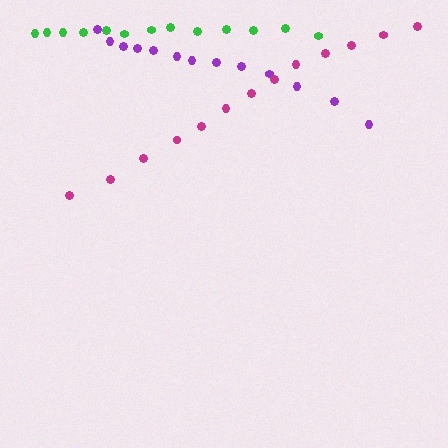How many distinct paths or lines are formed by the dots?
There are 3 distinct paths.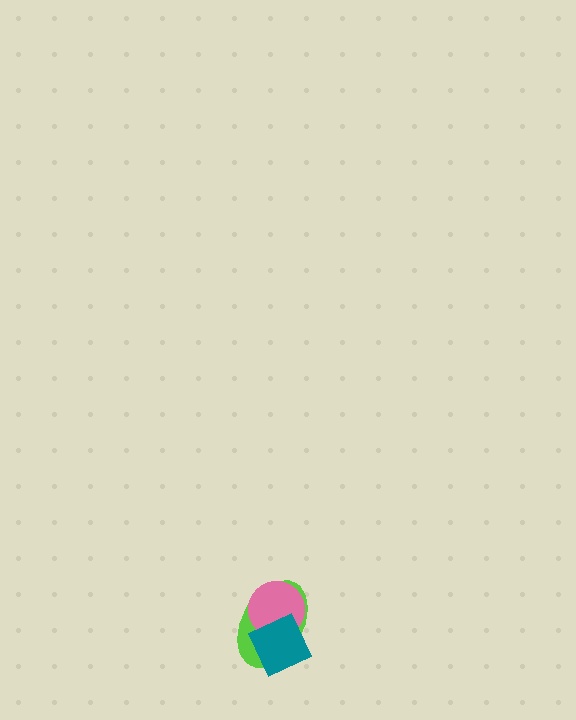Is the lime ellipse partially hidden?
Yes, it is partially covered by another shape.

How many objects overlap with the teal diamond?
2 objects overlap with the teal diamond.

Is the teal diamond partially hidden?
No, no other shape covers it.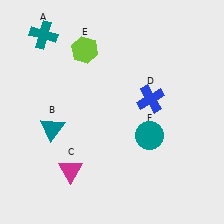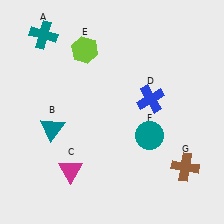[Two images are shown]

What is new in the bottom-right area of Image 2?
A brown cross (G) was added in the bottom-right area of Image 2.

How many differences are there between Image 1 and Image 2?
There is 1 difference between the two images.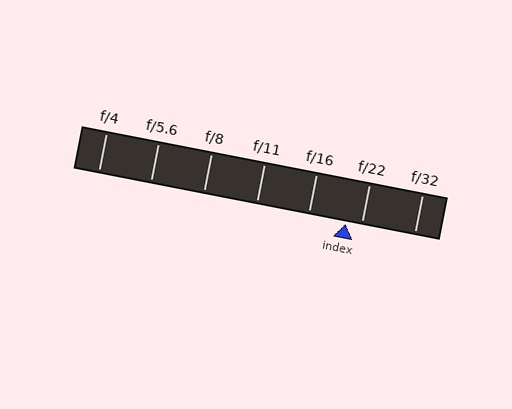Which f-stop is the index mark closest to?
The index mark is closest to f/22.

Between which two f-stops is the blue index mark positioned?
The index mark is between f/16 and f/22.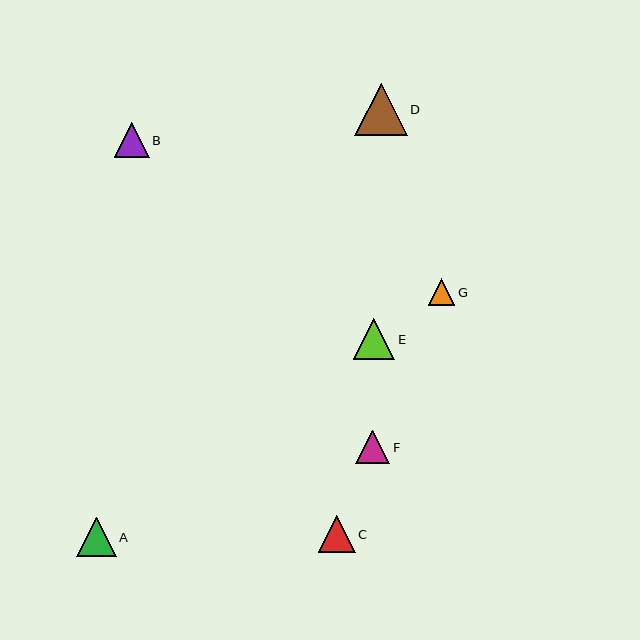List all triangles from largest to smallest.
From largest to smallest: D, E, A, C, B, F, G.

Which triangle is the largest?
Triangle D is the largest with a size of approximately 53 pixels.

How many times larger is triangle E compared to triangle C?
Triangle E is approximately 1.1 times the size of triangle C.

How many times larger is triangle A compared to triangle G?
Triangle A is approximately 1.5 times the size of triangle G.